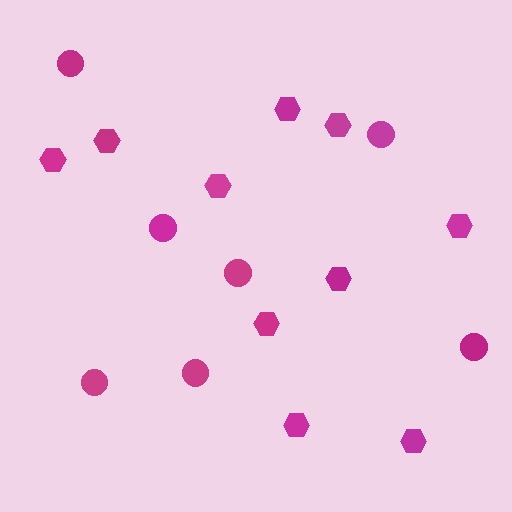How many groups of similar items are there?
There are 2 groups: one group of hexagons (10) and one group of circles (7).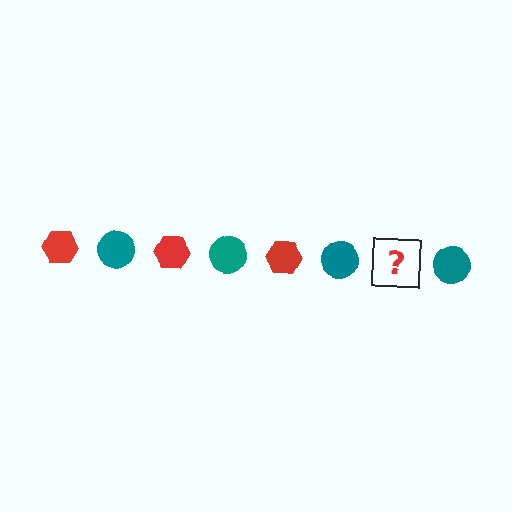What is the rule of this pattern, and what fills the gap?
The rule is that the pattern alternates between red hexagon and teal circle. The gap should be filled with a red hexagon.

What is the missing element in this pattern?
The missing element is a red hexagon.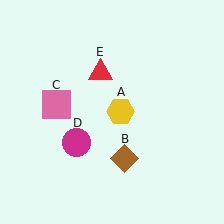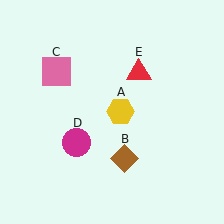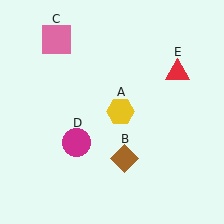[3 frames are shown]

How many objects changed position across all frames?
2 objects changed position: pink square (object C), red triangle (object E).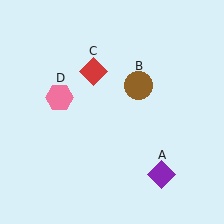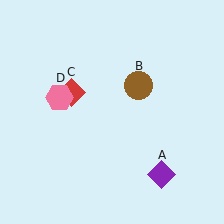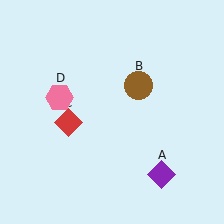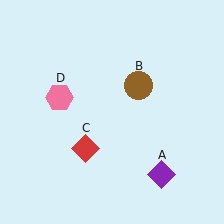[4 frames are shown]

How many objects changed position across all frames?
1 object changed position: red diamond (object C).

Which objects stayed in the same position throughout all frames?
Purple diamond (object A) and brown circle (object B) and pink hexagon (object D) remained stationary.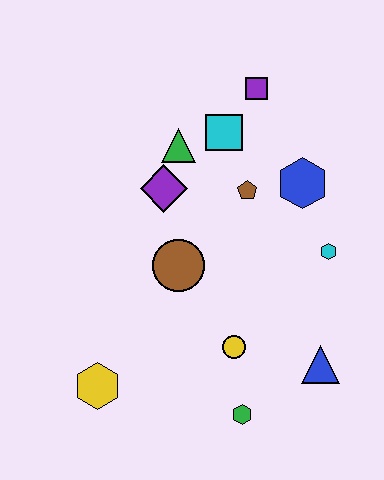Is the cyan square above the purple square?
No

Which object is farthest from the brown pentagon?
The yellow hexagon is farthest from the brown pentagon.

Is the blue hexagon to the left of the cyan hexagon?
Yes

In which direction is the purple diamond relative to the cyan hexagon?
The purple diamond is to the left of the cyan hexagon.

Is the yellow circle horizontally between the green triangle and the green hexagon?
Yes